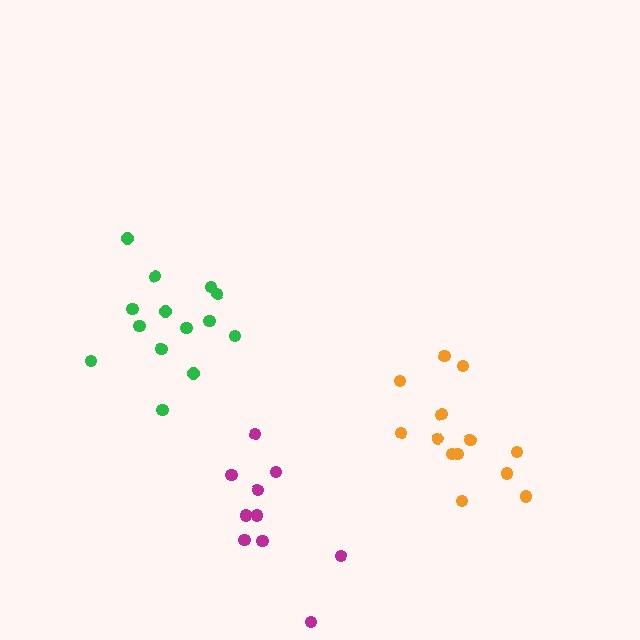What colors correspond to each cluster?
The clusters are colored: orange, green, magenta.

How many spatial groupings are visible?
There are 3 spatial groupings.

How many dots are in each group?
Group 1: 13 dots, Group 2: 14 dots, Group 3: 10 dots (37 total).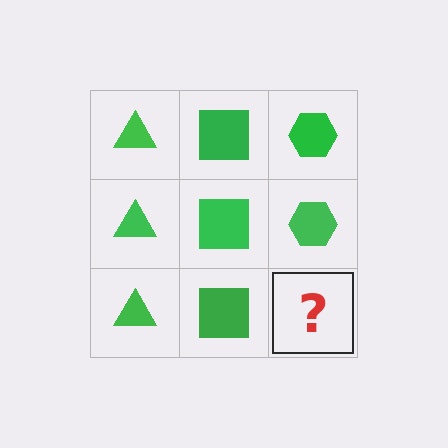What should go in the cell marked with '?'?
The missing cell should contain a green hexagon.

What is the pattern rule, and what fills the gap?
The rule is that each column has a consistent shape. The gap should be filled with a green hexagon.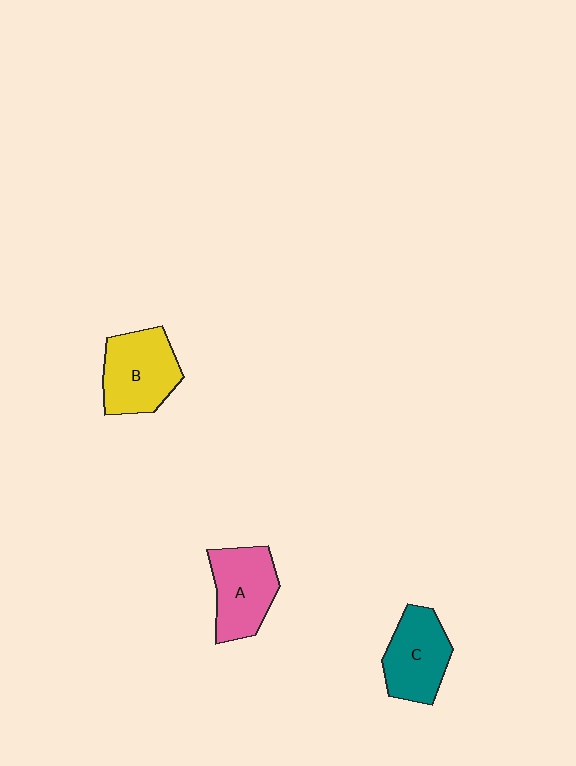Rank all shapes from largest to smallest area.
From largest to smallest: B (yellow), A (pink), C (teal).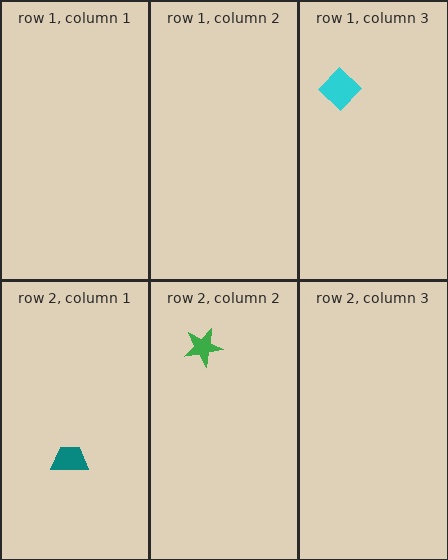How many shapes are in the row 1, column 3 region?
1.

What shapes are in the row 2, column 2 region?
The green star.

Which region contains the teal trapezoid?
The row 2, column 1 region.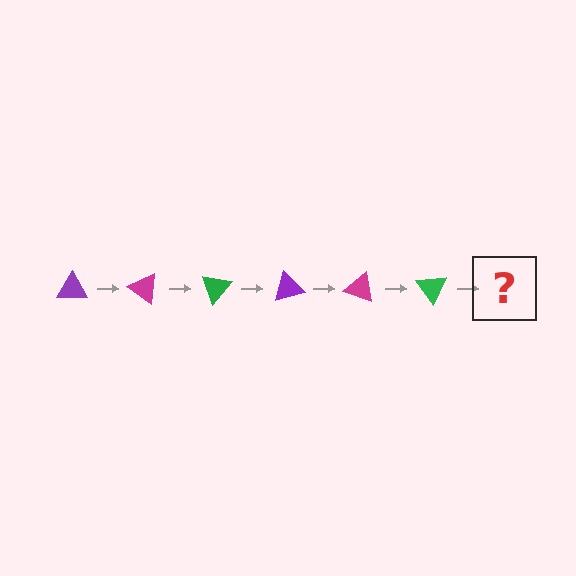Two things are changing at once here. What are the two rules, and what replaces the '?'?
The two rules are that it rotates 35 degrees each step and the color cycles through purple, magenta, and green. The '?' should be a purple triangle, rotated 210 degrees from the start.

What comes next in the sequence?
The next element should be a purple triangle, rotated 210 degrees from the start.